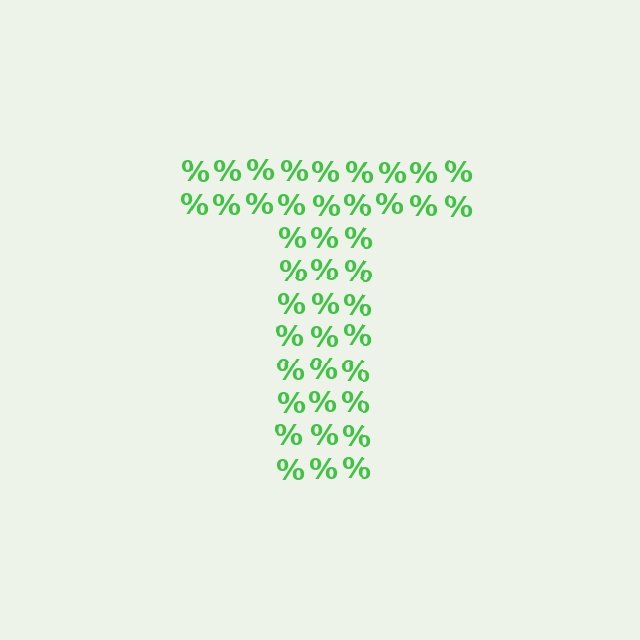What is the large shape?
The large shape is the letter T.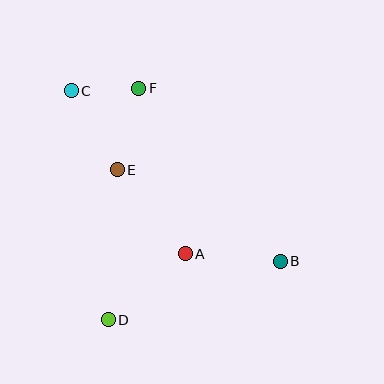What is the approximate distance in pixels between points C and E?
The distance between C and E is approximately 91 pixels.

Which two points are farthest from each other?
Points B and C are farthest from each other.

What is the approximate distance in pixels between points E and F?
The distance between E and F is approximately 84 pixels.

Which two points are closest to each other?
Points C and F are closest to each other.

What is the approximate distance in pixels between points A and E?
The distance between A and E is approximately 108 pixels.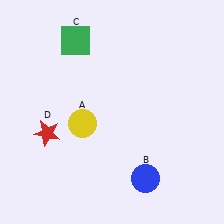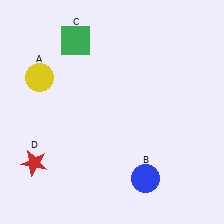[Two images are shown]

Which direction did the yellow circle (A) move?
The yellow circle (A) moved up.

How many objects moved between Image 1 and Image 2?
2 objects moved between the two images.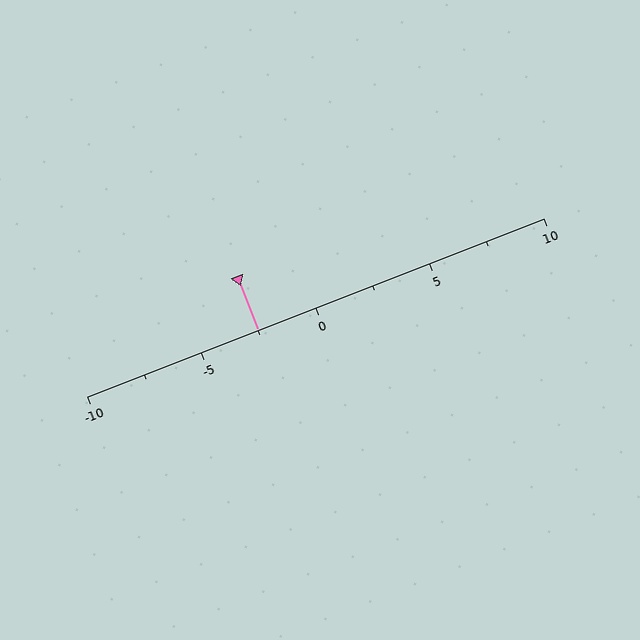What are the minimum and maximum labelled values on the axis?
The axis runs from -10 to 10.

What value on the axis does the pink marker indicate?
The marker indicates approximately -2.5.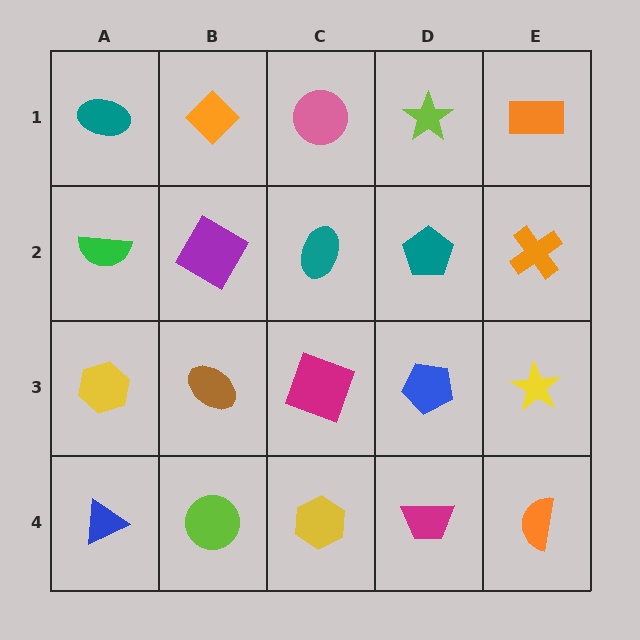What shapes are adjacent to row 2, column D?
A lime star (row 1, column D), a blue pentagon (row 3, column D), a teal ellipse (row 2, column C), an orange cross (row 2, column E).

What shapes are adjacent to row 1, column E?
An orange cross (row 2, column E), a lime star (row 1, column D).